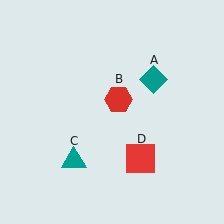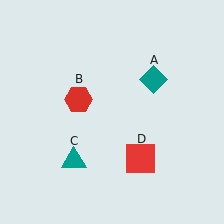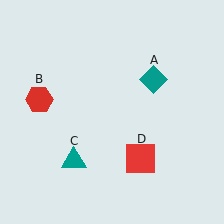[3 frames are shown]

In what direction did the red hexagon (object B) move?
The red hexagon (object B) moved left.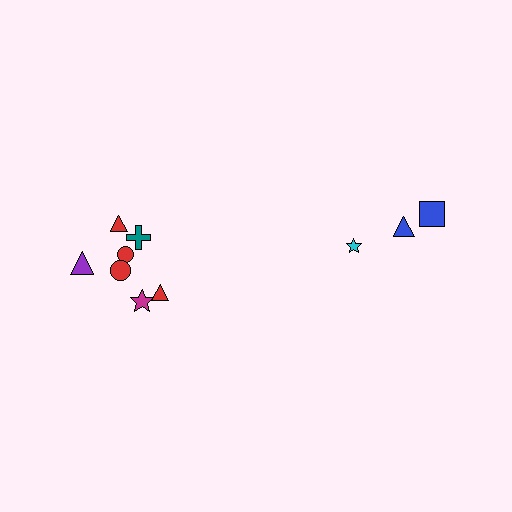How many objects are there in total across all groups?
There are 10 objects.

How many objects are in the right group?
There are 3 objects.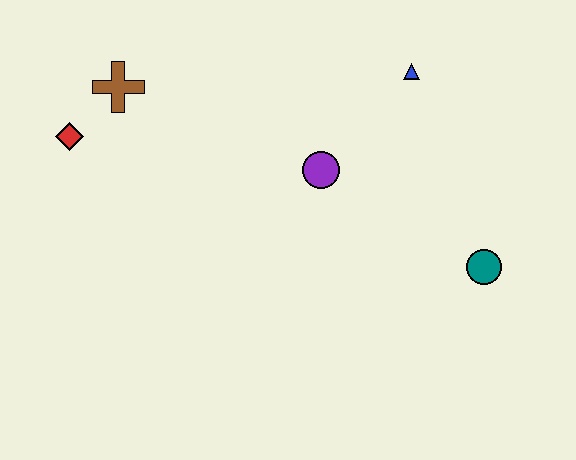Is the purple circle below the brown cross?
Yes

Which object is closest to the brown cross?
The red diamond is closest to the brown cross.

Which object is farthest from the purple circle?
The red diamond is farthest from the purple circle.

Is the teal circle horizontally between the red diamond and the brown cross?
No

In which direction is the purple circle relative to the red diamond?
The purple circle is to the right of the red diamond.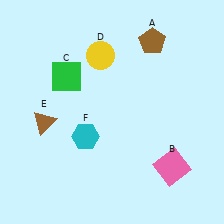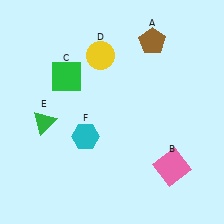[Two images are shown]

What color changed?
The triangle (E) changed from brown in Image 1 to green in Image 2.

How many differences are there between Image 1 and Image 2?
There is 1 difference between the two images.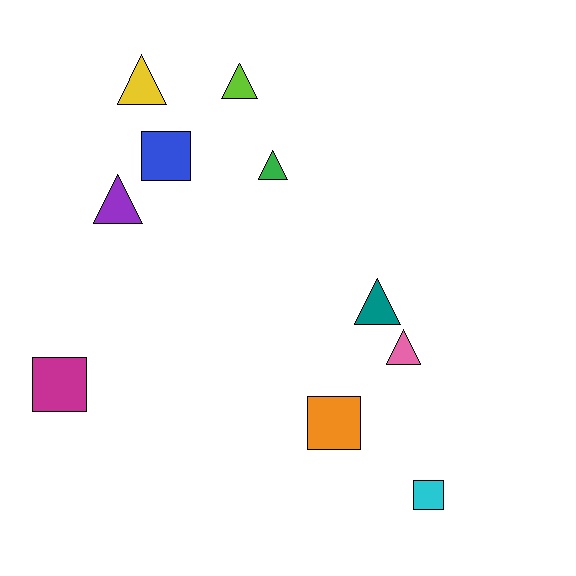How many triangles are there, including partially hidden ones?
There are 6 triangles.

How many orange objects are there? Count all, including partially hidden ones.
There is 1 orange object.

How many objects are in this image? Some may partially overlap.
There are 10 objects.